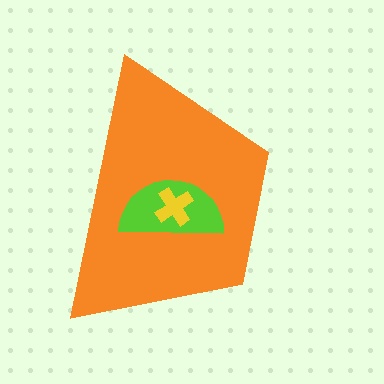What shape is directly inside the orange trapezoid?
The lime semicircle.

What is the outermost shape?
The orange trapezoid.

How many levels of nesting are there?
3.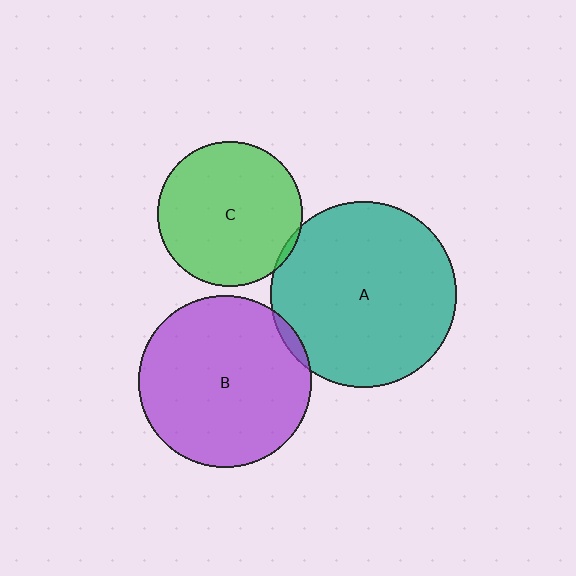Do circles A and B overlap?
Yes.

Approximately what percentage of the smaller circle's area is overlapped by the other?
Approximately 5%.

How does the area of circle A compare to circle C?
Approximately 1.6 times.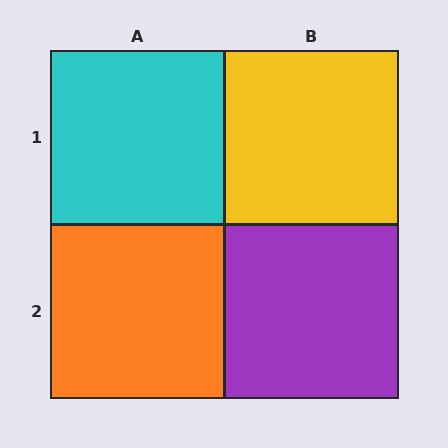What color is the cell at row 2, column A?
Orange.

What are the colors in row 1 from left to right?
Cyan, yellow.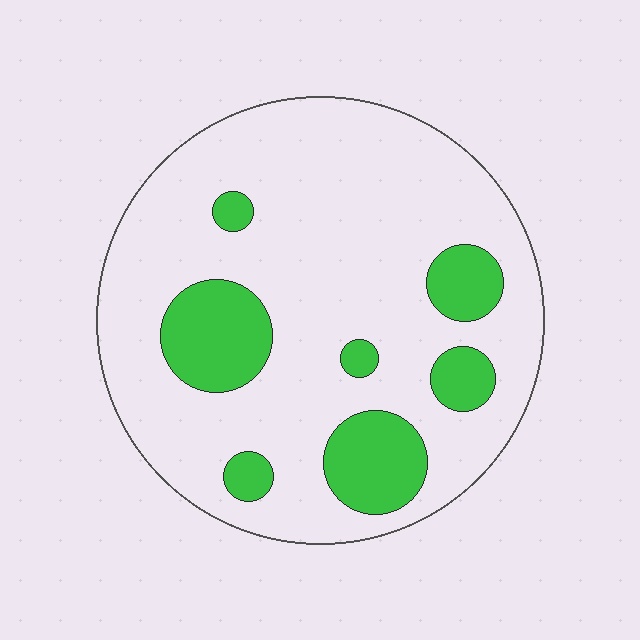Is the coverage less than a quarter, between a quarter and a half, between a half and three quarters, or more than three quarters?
Less than a quarter.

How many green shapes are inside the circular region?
7.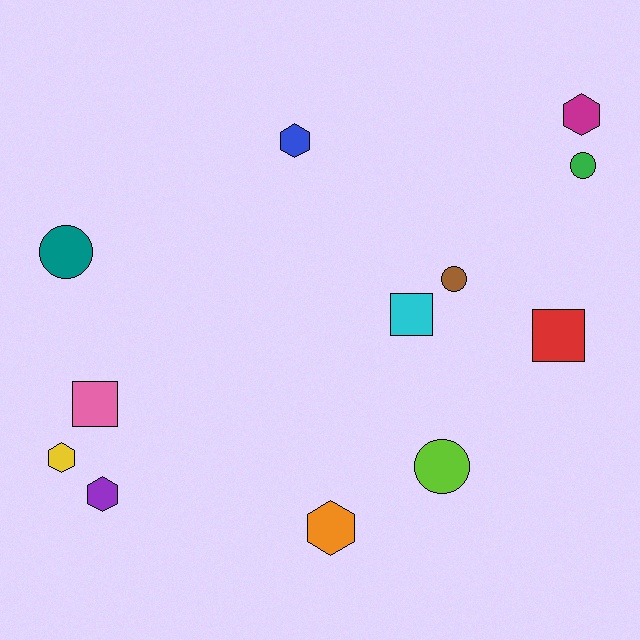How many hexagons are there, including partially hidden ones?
There are 5 hexagons.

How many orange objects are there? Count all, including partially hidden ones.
There is 1 orange object.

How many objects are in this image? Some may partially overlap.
There are 12 objects.